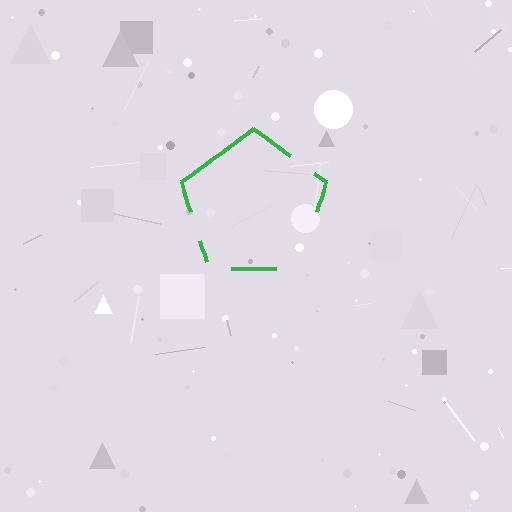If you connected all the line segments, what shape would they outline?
They would outline a pentagon.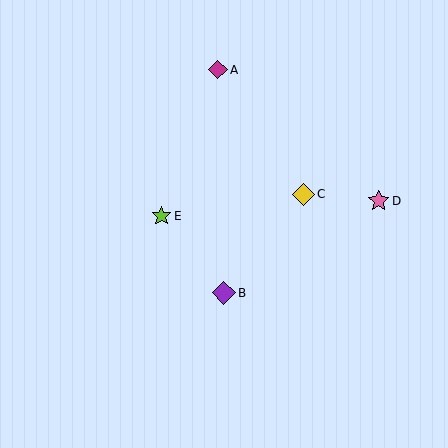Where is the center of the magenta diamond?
The center of the magenta diamond is at (218, 70).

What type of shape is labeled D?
Shape D is a pink star.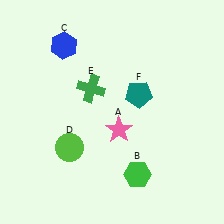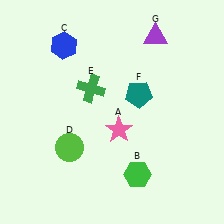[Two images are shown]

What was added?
A purple triangle (G) was added in Image 2.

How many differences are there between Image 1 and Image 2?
There is 1 difference between the two images.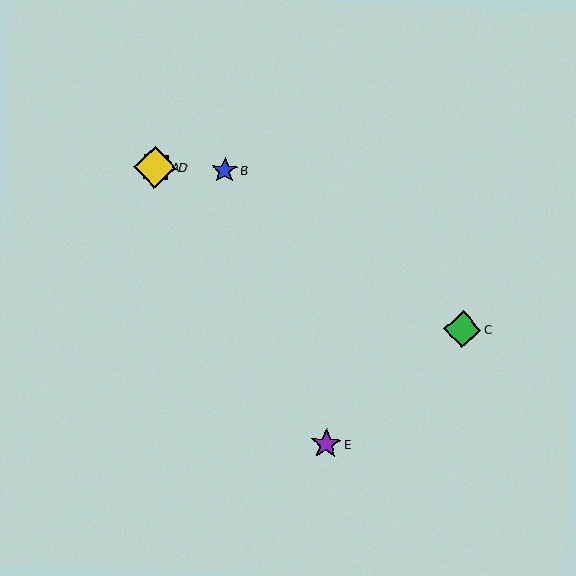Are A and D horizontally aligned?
Yes, both are at y≈167.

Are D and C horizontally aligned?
No, D is at y≈167 and C is at y≈329.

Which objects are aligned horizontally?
Objects A, B, D are aligned horizontally.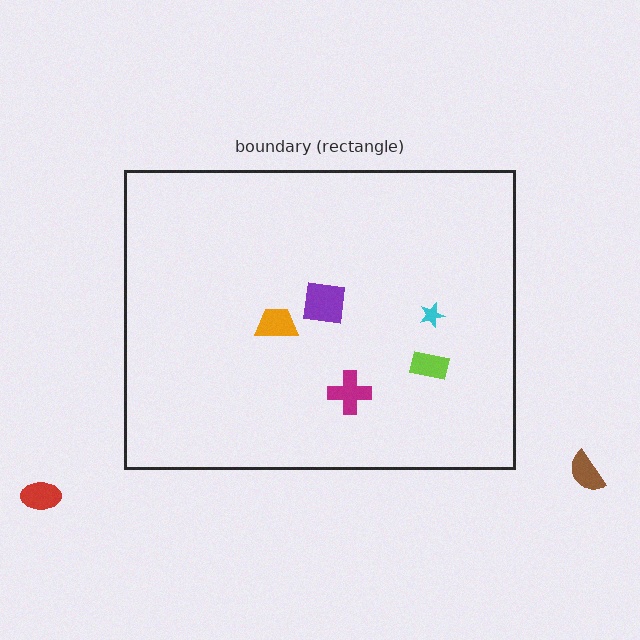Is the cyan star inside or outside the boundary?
Inside.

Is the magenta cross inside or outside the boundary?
Inside.